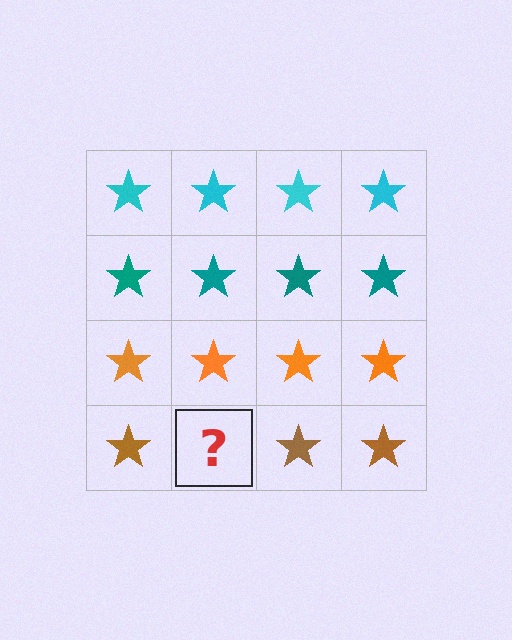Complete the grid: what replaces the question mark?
The question mark should be replaced with a brown star.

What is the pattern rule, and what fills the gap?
The rule is that each row has a consistent color. The gap should be filled with a brown star.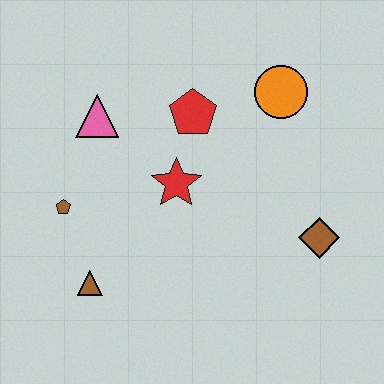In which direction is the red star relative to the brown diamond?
The red star is to the left of the brown diamond.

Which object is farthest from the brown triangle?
The orange circle is farthest from the brown triangle.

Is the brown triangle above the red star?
No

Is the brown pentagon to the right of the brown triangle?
No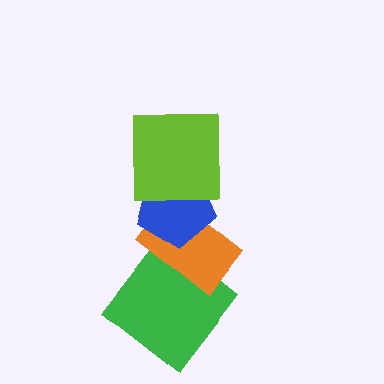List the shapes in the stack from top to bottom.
From top to bottom: the lime square, the blue pentagon, the orange rectangle, the green diamond.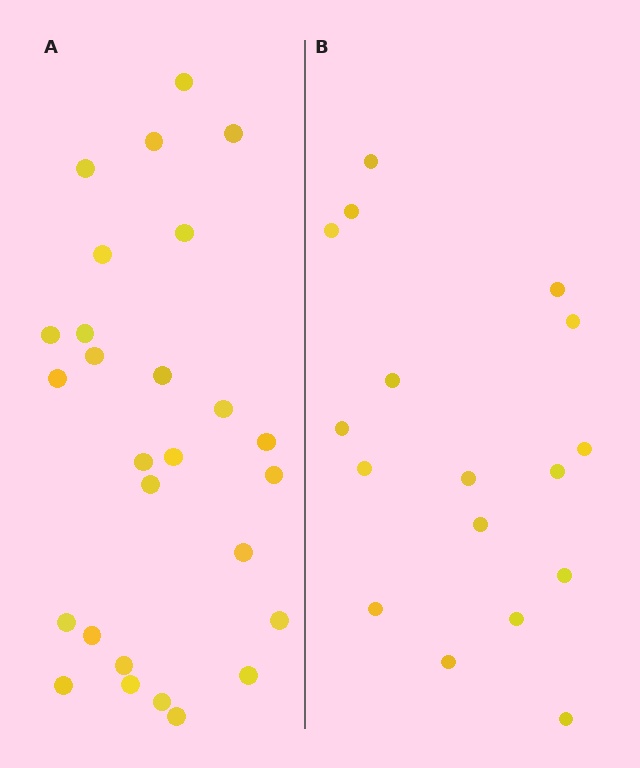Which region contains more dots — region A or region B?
Region A (the left region) has more dots.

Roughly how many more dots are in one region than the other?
Region A has roughly 10 or so more dots than region B.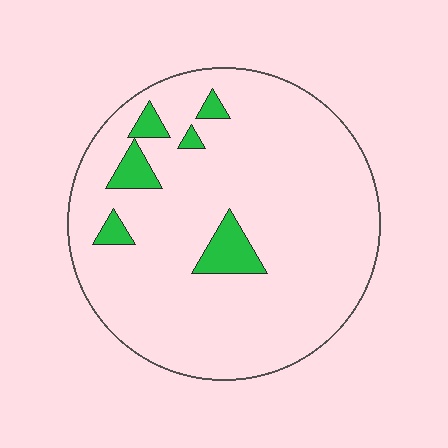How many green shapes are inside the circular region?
6.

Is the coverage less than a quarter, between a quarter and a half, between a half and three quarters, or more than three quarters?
Less than a quarter.